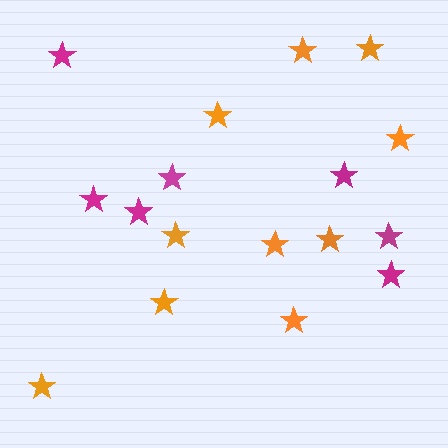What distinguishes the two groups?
There are 2 groups: one group of magenta stars (7) and one group of orange stars (10).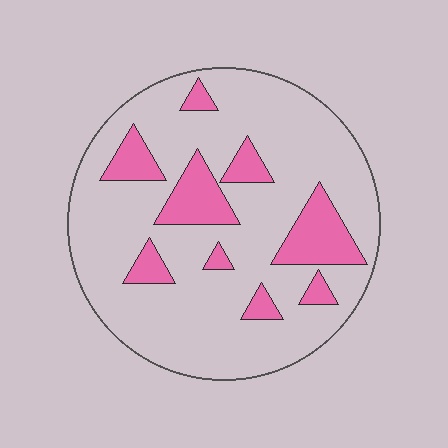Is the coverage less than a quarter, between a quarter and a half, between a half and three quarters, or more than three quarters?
Less than a quarter.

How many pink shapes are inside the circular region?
9.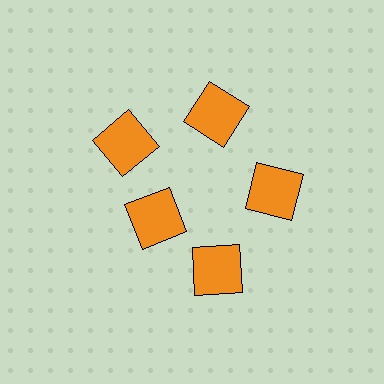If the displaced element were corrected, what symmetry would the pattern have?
It would have 5-fold rotational symmetry — the pattern would map onto itself every 72 degrees.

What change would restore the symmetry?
The symmetry would be restored by moving it outward, back onto the ring so that all 5 squares sit at equal angles and equal distance from the center.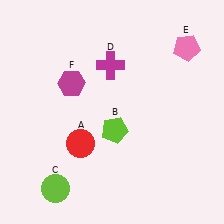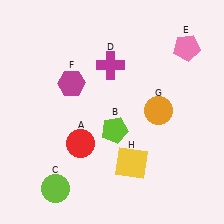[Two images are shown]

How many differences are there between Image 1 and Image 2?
There are 2 differences between the two images.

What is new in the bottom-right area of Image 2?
A yellow square (H) was added in the bottom-right area of Image 2.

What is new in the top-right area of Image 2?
An orange circle (G) was added in the top-right area of Image 2.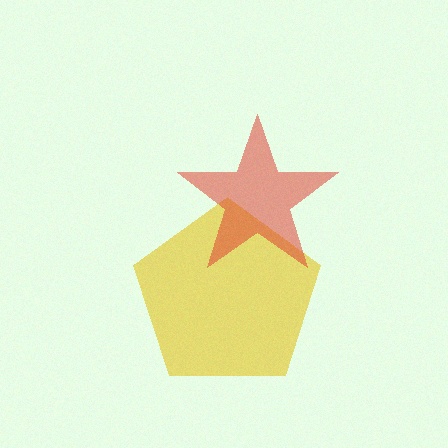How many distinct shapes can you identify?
There are 2 distinct shapes: a yellow pentagon, a red star.